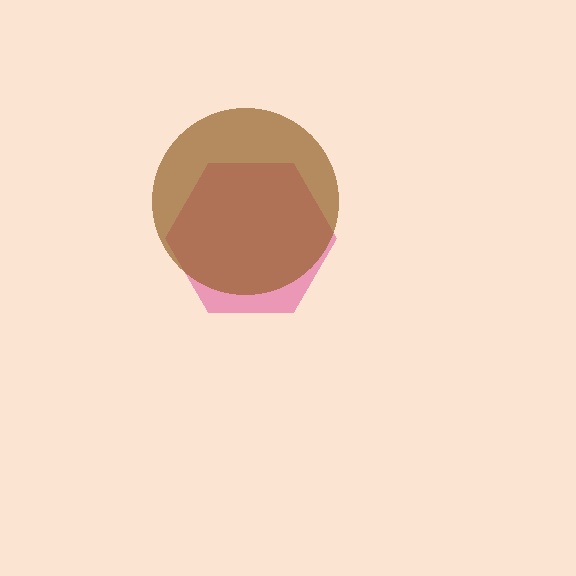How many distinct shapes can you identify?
There are 2 distinct shapes: a magenta hexagon, a brown circle.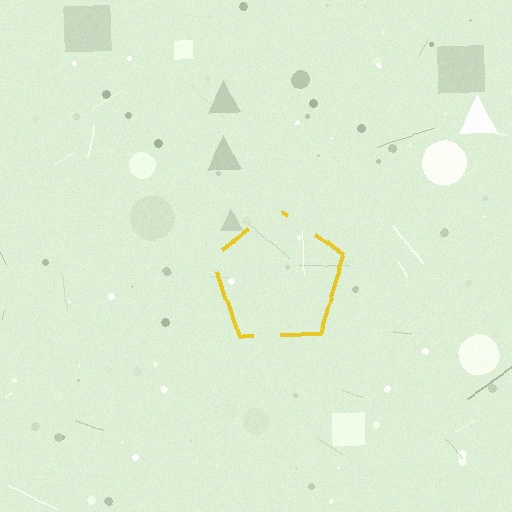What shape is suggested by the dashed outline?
The dashed outline suggests a pentagon.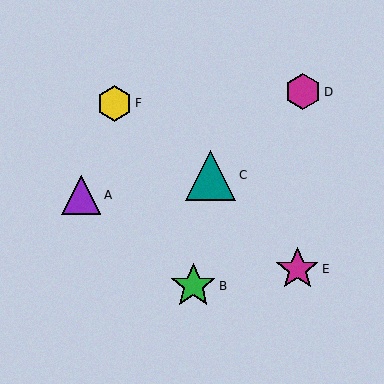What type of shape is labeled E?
Shape E is a magenta star.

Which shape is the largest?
The teal triangle (labeled C) is the largest.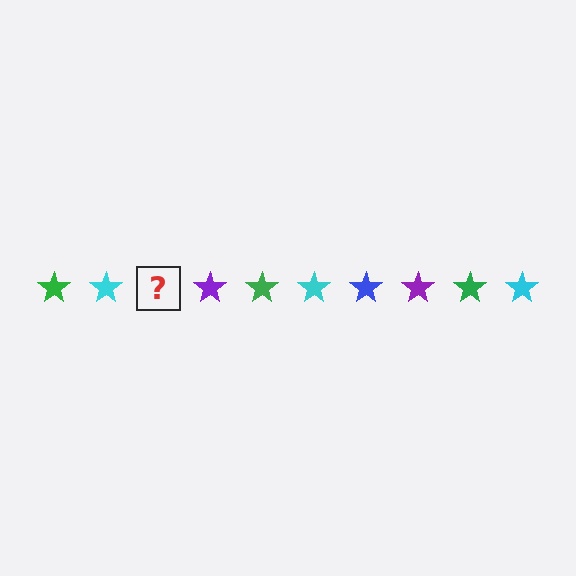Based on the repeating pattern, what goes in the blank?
The blank should be a blue star.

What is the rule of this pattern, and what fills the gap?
The rule is that the pattern cycles through green, cyan, blue, purple stars. The gap should be filled with a blue star.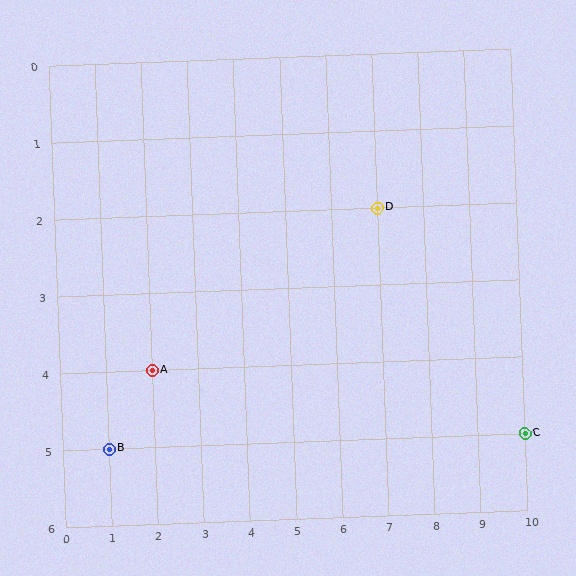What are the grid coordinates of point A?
Point A is at grid coordinates (2, 4).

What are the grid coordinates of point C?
Point C is at grid coordinates (10, 5).